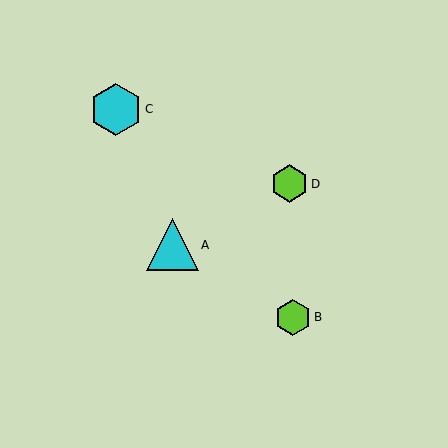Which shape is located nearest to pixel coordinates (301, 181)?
The lime hexagon (labeled D) at (290, 184) is nearest to that location.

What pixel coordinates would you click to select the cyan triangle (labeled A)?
Click at (172, 245) to select the cyan triangle A.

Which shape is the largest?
The cyan triangle (labeled A) is the largest.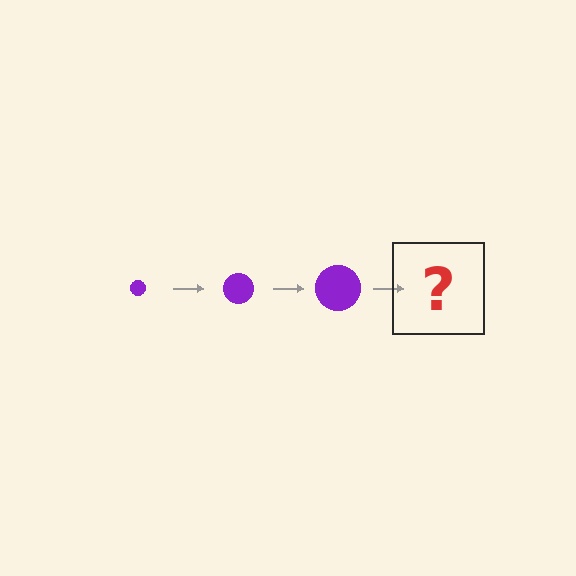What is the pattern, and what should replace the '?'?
The pattern is that the circle gets progressively larger each step. The '?' should be a purple circle, larger than the previous one.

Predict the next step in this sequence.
The next step is a purple circle, larger than the previous one.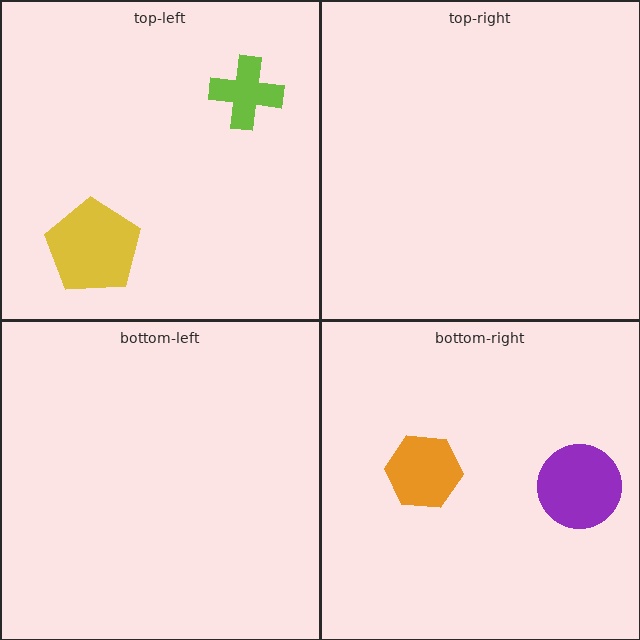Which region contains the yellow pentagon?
The top-left region.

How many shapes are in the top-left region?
2.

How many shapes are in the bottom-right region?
2.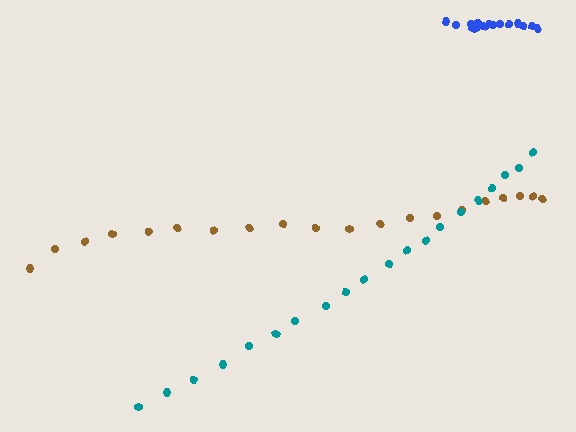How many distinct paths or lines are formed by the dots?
There are 3 distinct paths.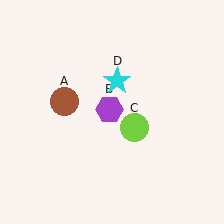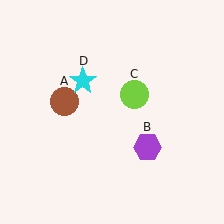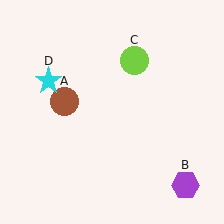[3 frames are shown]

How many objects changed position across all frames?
3 objects changed position: purple hexagon (object B), lime circle (object C), cyan star (object D).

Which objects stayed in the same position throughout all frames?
Brown circle (object A) remained stationary.